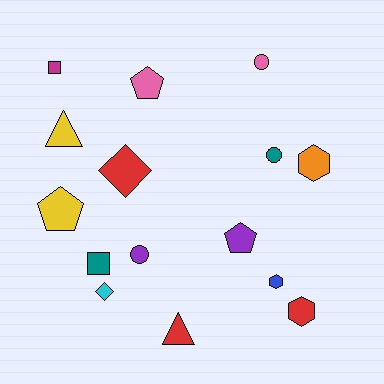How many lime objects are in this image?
There are no lime objects.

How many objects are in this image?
There are 15 objects.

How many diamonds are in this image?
There are 2 diamonds.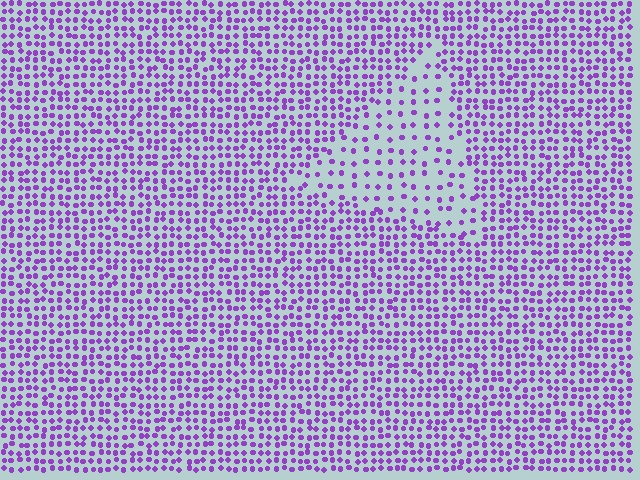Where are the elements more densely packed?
The elements are more densely packed outside the triangle boundary.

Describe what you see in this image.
The image contains small purple elements arranged at two different densities. A triangle-shaped region is visible where the elements are less densely packed than the surrounding area.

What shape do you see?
I see a triangle.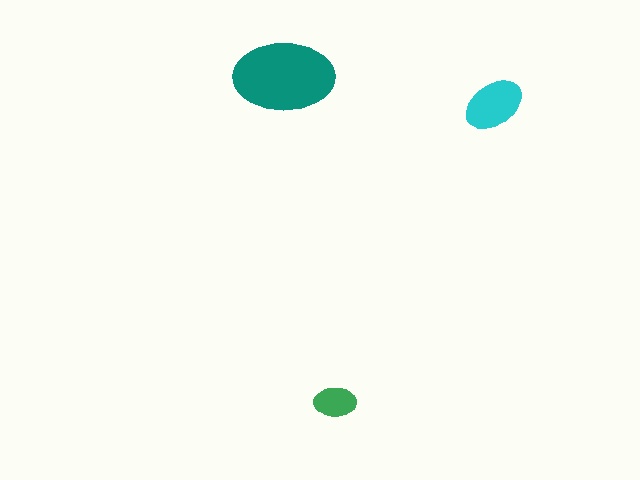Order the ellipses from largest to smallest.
the teal one, the cyan one, the green one.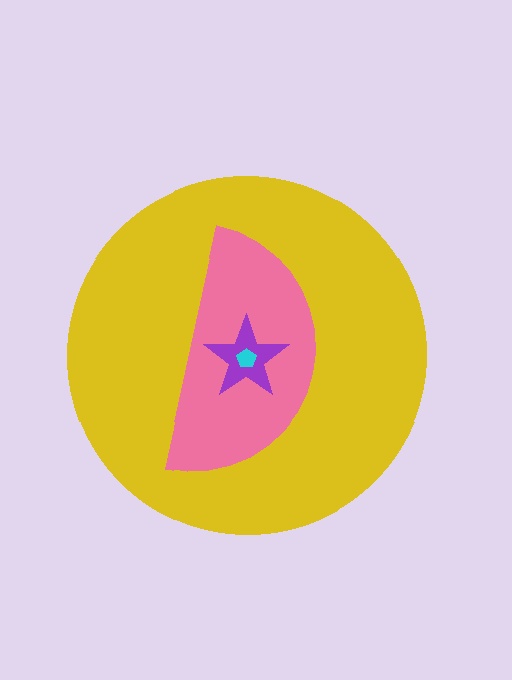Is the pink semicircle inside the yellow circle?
Yes.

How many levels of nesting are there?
4.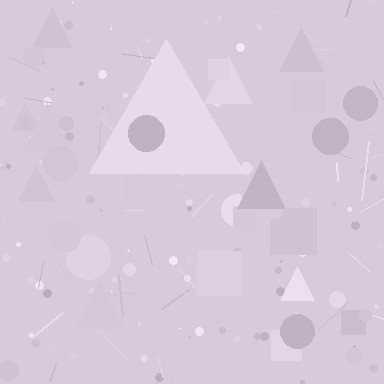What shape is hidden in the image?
A triangle is hidden in the image.